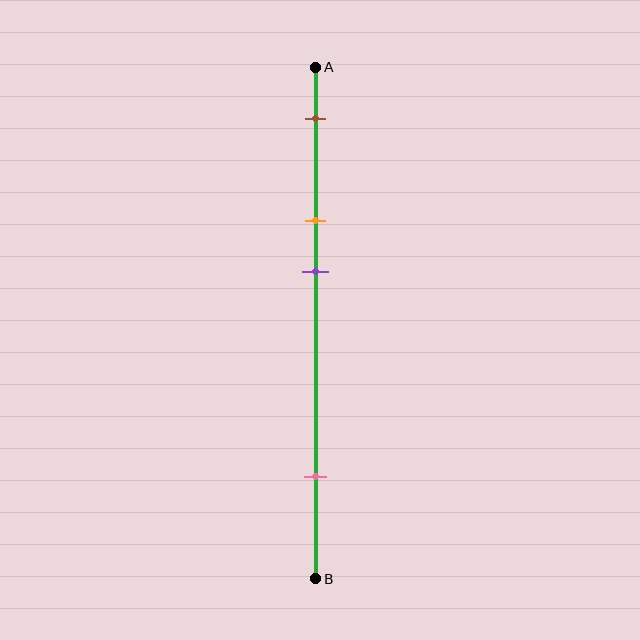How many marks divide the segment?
There are 4 marks dividing the segment.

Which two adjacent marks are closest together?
The orange and purple marks are the closest adjacent pair.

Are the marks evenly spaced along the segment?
No, the marks are not evenly spaced.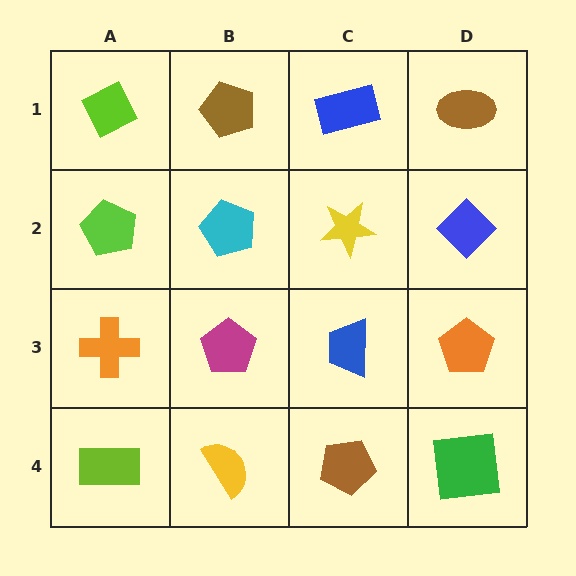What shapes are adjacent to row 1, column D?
A blue diamond (row 2, column D), a blue rectangle (row 1, column C).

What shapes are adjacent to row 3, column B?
A cyan pentagon (row 2, column B), a yellow semicircle (row 4, column B), an orange cross (row 3, column A), a blue trapezoid (row 3, column C).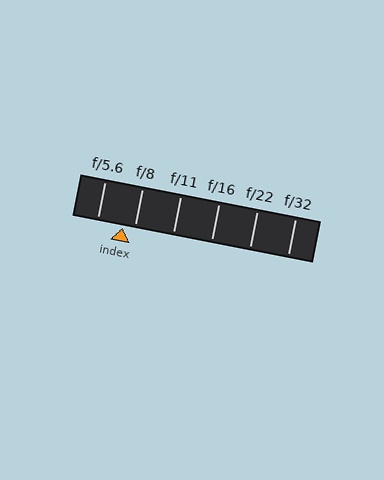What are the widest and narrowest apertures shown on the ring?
The widest aperture shown is f/5.6 and the narrowest is f/32.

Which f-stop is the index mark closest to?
The index mark is closest to f/8.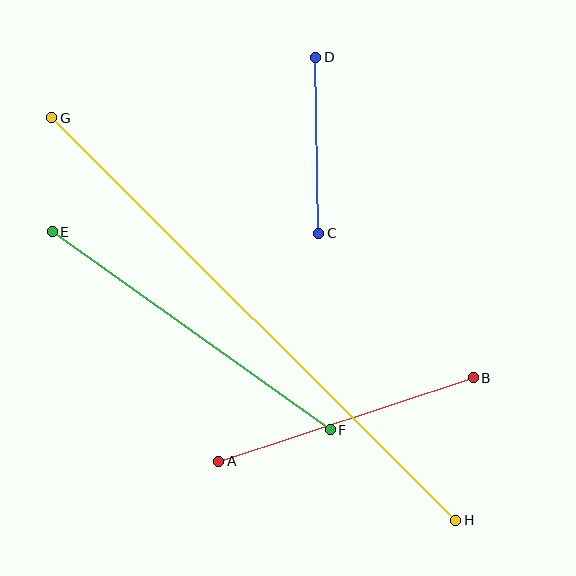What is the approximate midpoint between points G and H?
The midpoint is at approximately (254, 319) pixels.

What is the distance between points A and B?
The distance is approximately 268 pixels.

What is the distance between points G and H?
The distance is approximately 571 pixels.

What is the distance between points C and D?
The distance is approximately 176 pixels.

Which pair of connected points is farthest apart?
Points G and H are farthest apart.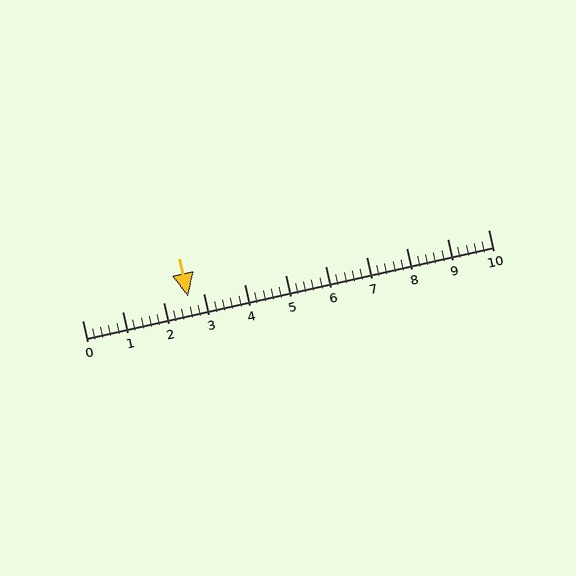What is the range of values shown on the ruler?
The ruler shows values from 0 to 10.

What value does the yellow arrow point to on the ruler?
The yellow arrow points to approximately 2.6.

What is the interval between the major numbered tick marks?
The major tick marks are spaced 1 units apart.